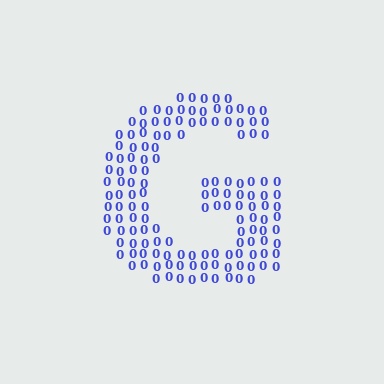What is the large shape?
The large shape is the letter G.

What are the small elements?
The small elements are digit 0's.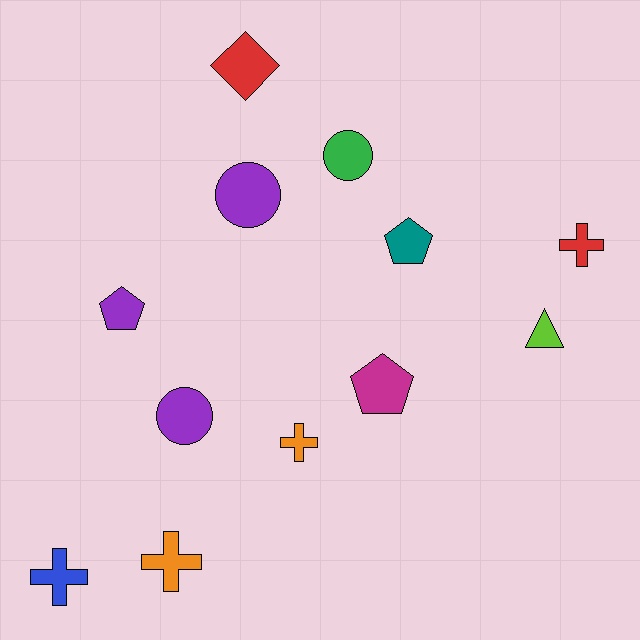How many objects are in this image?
There are 12 objects.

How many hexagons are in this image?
There are no hexagons.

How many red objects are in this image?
There are 2 red objects.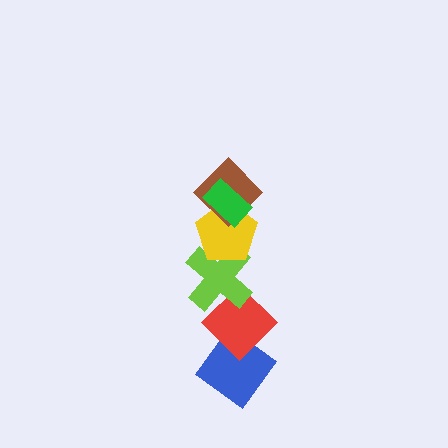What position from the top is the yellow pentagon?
The yellow pentagon is 3rd from the top.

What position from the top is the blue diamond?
The blue diamond is 6th from the top.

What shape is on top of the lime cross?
The yellow pentagon is on top of the lime cross.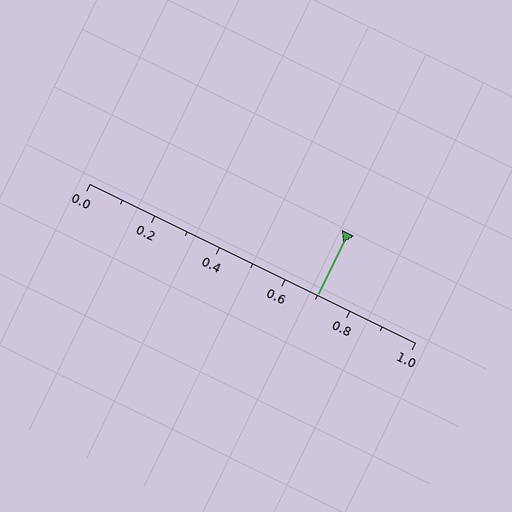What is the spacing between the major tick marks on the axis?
The major ticks are spaced 0.2 apart.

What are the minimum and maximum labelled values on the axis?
The axis runs from 0.0 to 1.0.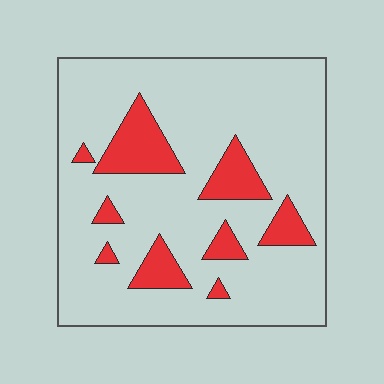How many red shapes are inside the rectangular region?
9.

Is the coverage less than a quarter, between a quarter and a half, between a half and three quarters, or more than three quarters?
Less than a quarter.